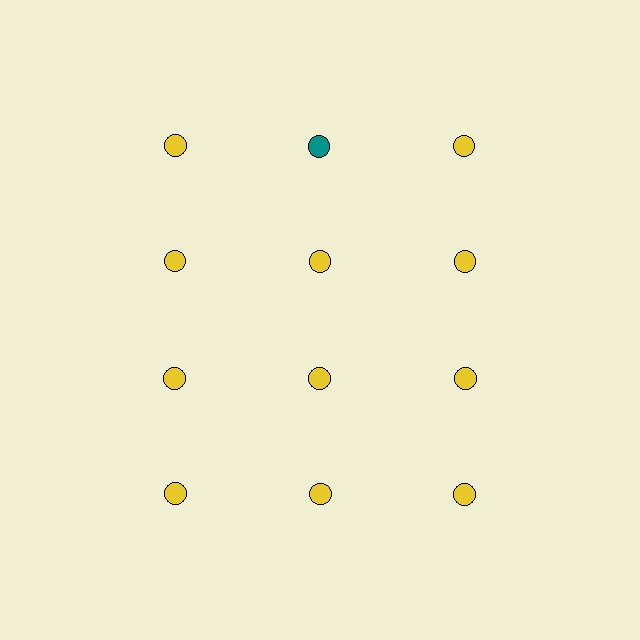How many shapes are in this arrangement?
There are 12 shapes arranged in a grid pattern.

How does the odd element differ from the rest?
It has a different color: teal instead of yellow.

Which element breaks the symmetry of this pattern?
The teal circle in the top row, second from left column breaks the symmetry. All other shapes are yellow circles.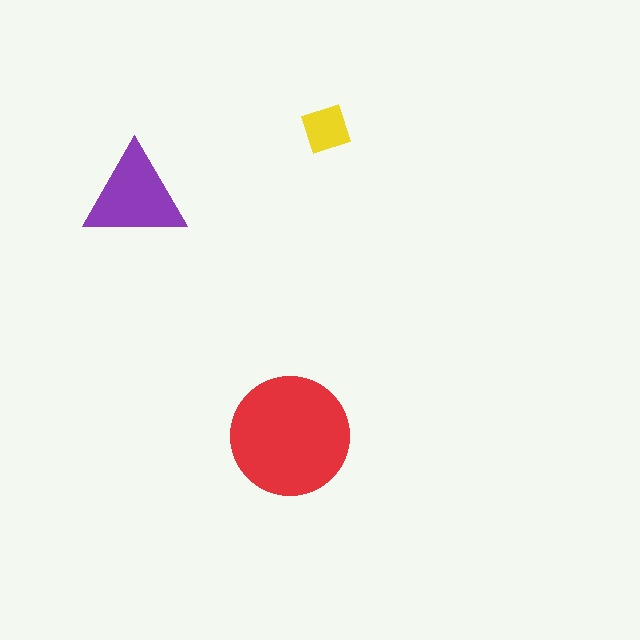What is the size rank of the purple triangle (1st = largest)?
2nd.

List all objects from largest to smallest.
The red circle, the purple triangle, the yellow diamond.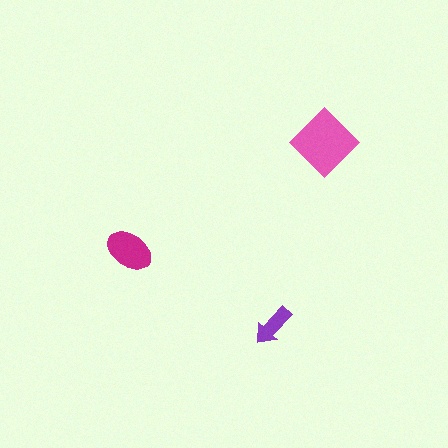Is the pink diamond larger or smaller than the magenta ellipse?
Larger.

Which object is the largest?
The pink diamond.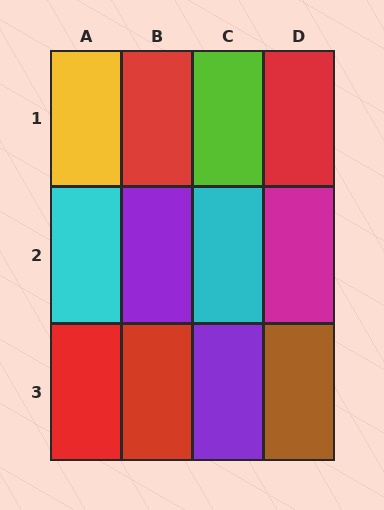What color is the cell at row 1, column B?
Red.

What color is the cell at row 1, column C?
Lime.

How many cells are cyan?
2 cells are cyan.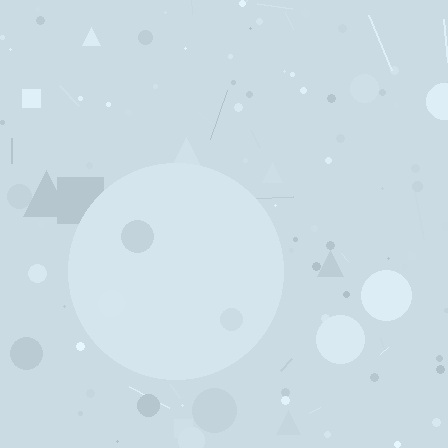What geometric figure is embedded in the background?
A circle is embedded in the background.